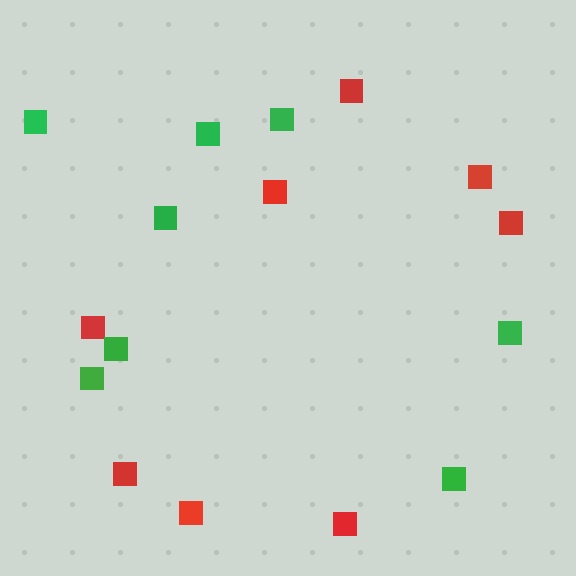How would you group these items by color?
There are 2 groups: one group of red squares (8) and one group of green squares (8).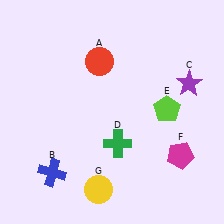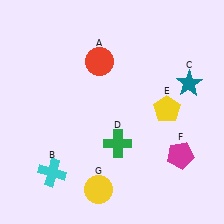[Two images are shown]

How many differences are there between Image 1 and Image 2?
There are 3 differences between the two images.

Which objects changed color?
B changed from blue to cyan. C changed from purple to teal. E changed from lime to yellow.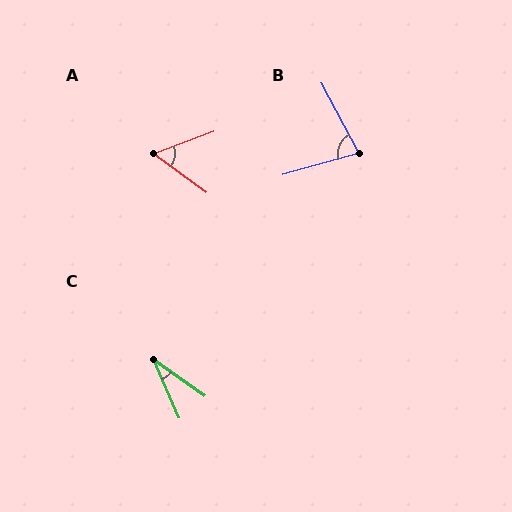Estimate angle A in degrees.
Approximately 57 degrees.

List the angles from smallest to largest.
C (31°), A (57°), B (78°).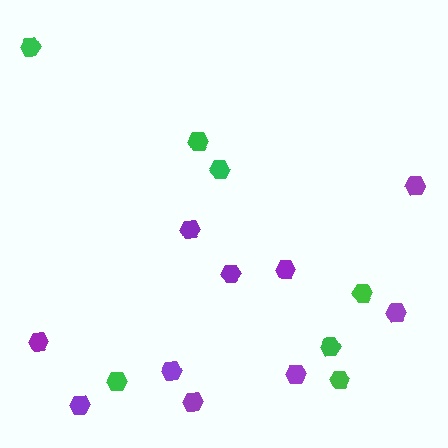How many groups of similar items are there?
There are 2 groups: one group of purple hexagons (10) and one group of green hexagons (7).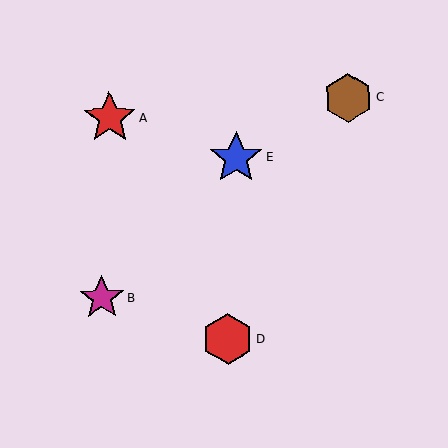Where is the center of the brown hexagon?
The center of the brown hexagon is at (348, 98).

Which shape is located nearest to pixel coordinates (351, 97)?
The brown hexagon (labeled C) at (348, 98) is nearest to that location.